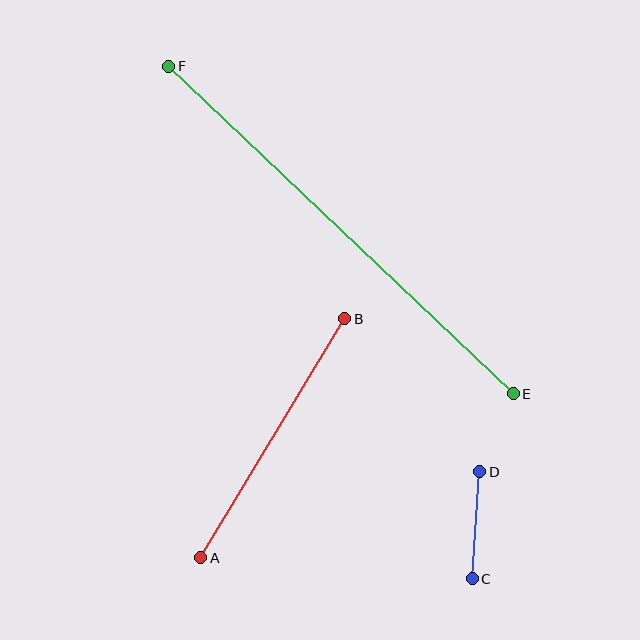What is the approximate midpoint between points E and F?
The midpoint is at approximately (341, 230) pixels.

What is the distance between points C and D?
The distance is approximately 108 pixels.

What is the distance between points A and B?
The distance is approximately 279 pixels.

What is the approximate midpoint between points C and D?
The midpoint is at approximately (476, 525) pixels.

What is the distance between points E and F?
The distance is approximately 475 pixels.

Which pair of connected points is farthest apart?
Points E and F are farthest apart.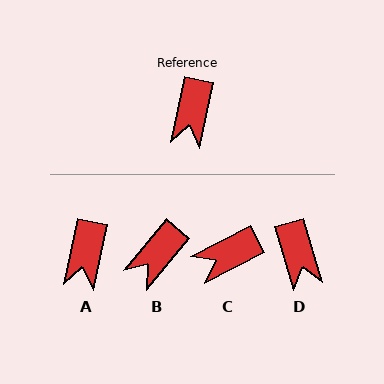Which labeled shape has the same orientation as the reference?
A.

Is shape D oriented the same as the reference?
No, it is off by about 28 degrees.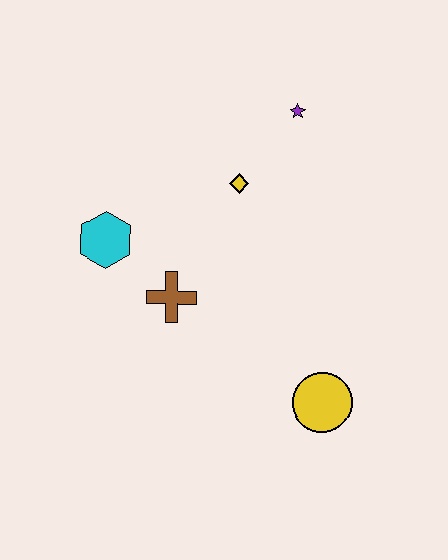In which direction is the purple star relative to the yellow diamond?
The purple star is above the yellow diamond.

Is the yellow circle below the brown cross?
Yes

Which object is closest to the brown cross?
The cyan hexagon is closest to the brown cross.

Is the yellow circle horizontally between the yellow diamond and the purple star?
No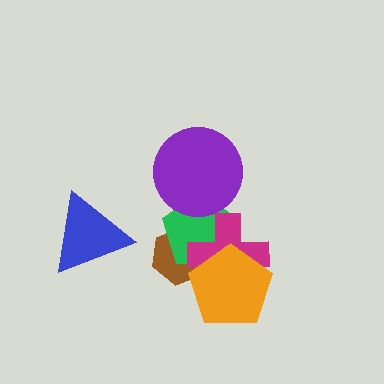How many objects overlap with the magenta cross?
3 objects overlap with the magenta cross.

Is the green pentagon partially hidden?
Yes, it is partially covered by another shape.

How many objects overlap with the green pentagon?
4 objects overlap with the green pentagon.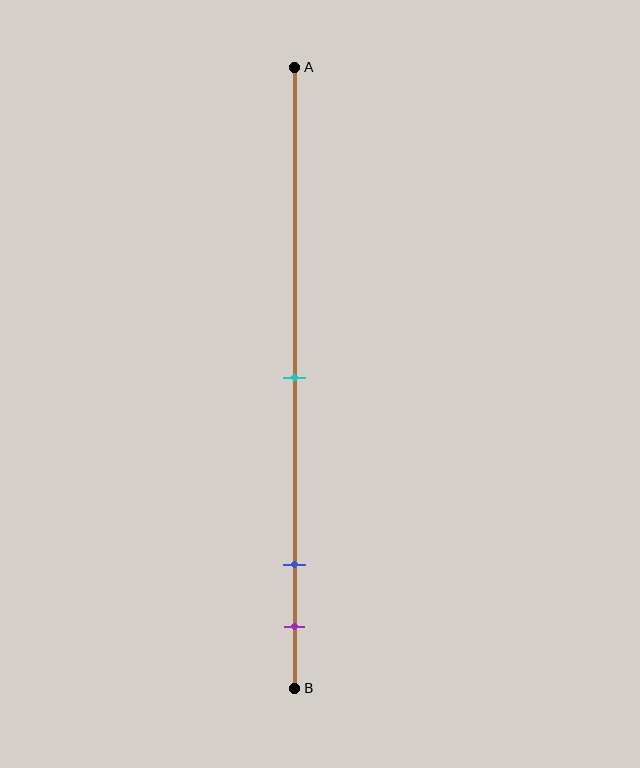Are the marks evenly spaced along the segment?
No, the marks are not evenly spaced.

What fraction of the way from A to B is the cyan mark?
The cyan mark is approximately 50% (0.5) of the way from A to B.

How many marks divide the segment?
There are 3 marks dividing the segment.